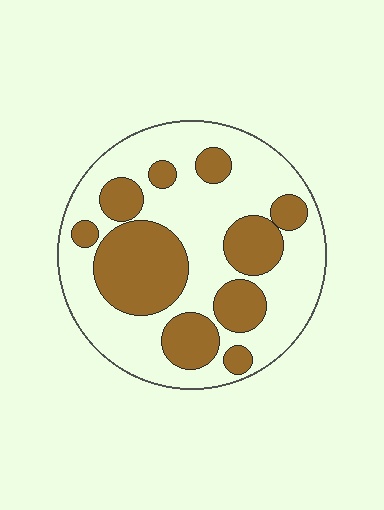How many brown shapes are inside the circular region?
10.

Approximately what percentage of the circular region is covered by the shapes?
Approximately 35%.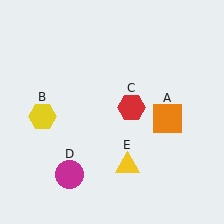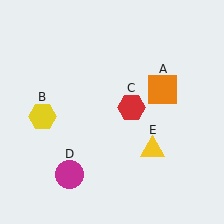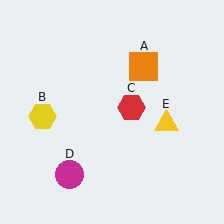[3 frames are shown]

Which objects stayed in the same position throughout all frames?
Yellow hexagon (object B) and red hexagon (object C) and magenta circle (object D) remained stationary.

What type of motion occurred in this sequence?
The orange square (object A), yellow triangle (object E) rotated counterclockwise around the center of the scene.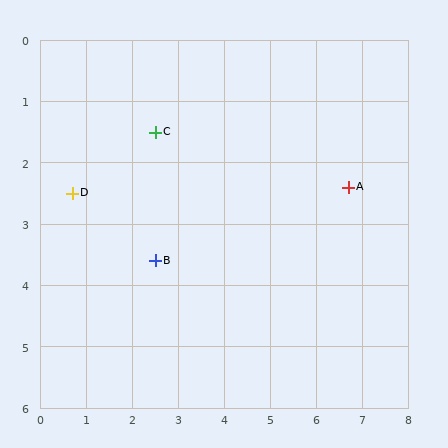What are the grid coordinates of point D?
Point D is at approximately (0.7, 2.5).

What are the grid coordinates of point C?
Point C is at approximately (2.5, 1.5).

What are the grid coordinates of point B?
Point B is at approximately (2.5, 3.6).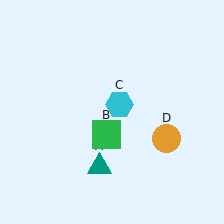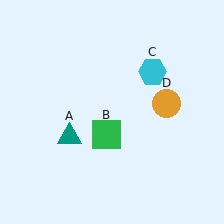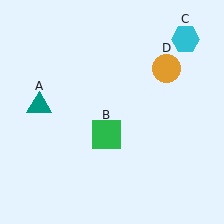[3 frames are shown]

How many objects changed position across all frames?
3 objects changed position: teal triangle (object A), cyan hexagon (object C), orange circle (object D).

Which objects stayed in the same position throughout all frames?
Green square (object B) remained stationary.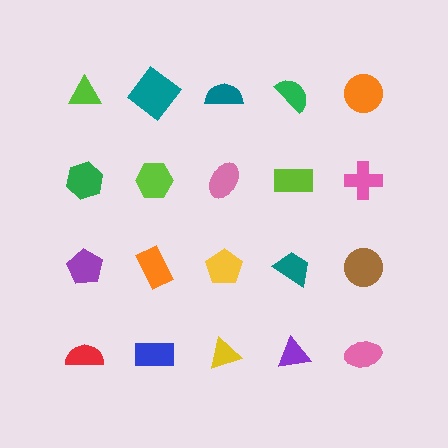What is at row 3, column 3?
A yellow pentagon.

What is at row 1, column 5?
An orange circle.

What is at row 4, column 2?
A blue rectangle.